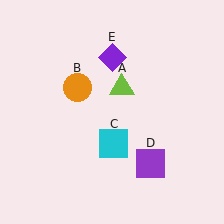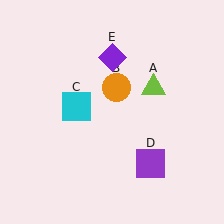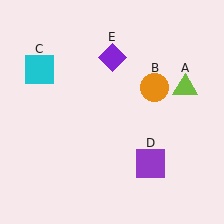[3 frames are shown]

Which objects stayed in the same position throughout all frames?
Purple square (object D) and purple diamond (object E) remained stationary.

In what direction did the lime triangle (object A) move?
The lime triangle (object A) moved right.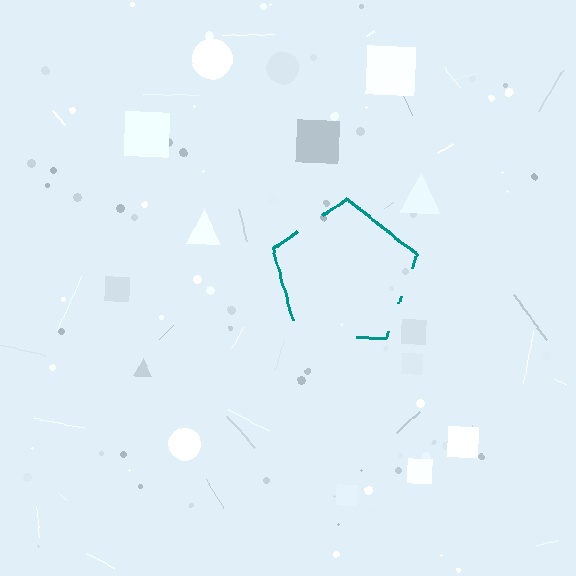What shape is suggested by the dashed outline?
The dashed outline suggests a pentagon.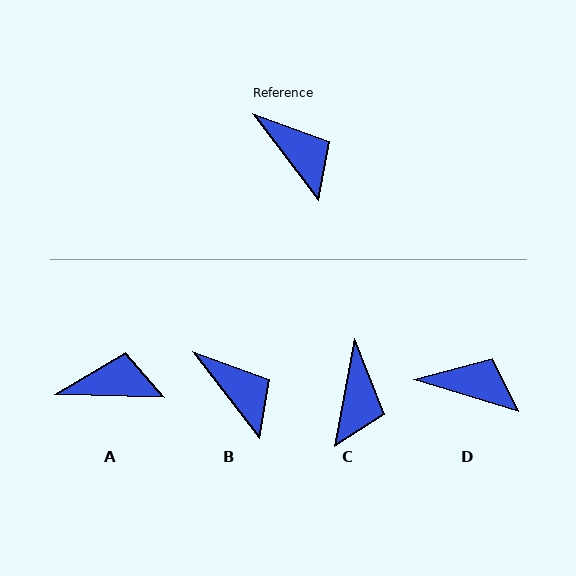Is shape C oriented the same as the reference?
No, it is off by about 48 degrees.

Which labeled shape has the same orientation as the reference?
B.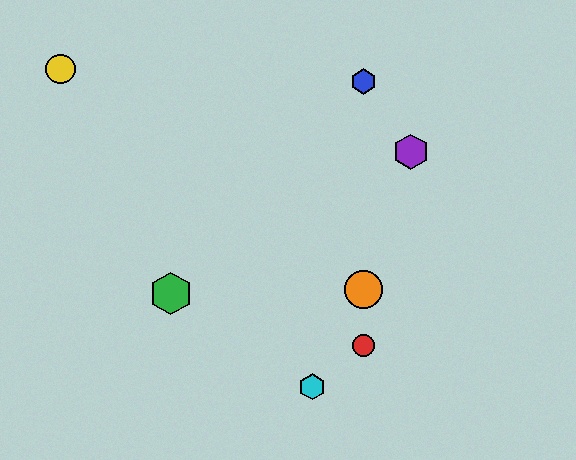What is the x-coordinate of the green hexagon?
The green hexagon is at x≈171.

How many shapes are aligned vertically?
3 shapes (the red circle, the blue hexagon, the orange circle) are aligned vertically.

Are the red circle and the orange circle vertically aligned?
Yes, both are at x≈364.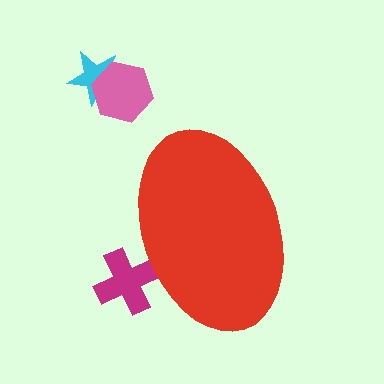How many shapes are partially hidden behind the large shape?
1 shape is partially hidden.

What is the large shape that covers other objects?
A red ellipse.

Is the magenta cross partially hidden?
Yes, the magenta cross is partially hidden behind the red ellipse.